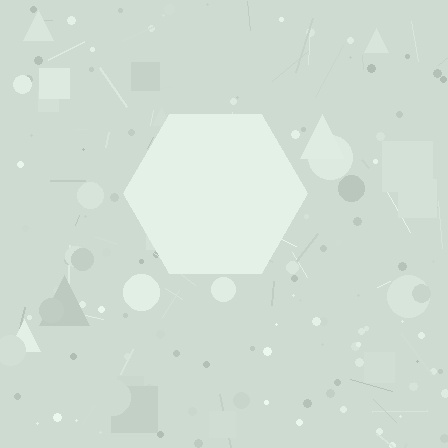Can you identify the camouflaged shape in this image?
The camouflaged shape is a hexagon.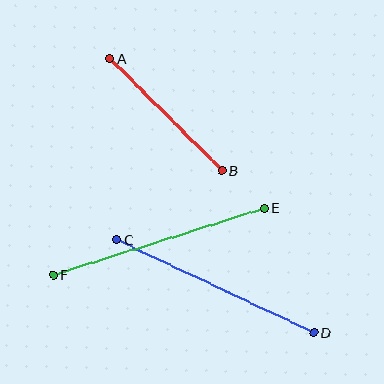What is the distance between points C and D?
The distance is approximately 218 pixels.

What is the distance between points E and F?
The distance is approximately 221 pixels.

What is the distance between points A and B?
The distance is approximately 158 pixels.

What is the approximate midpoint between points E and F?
The midpoint is at approximately (159, 242) pixels.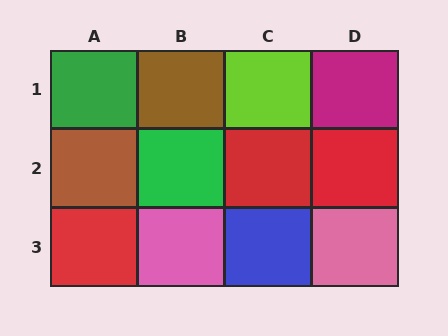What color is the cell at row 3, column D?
Pink.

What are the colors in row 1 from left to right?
Green, brown, lime, magenta.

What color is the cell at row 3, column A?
Red.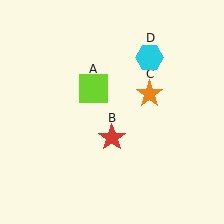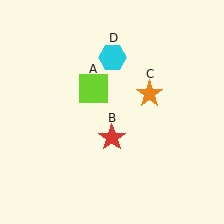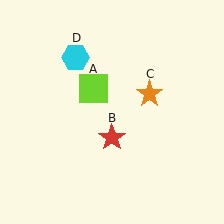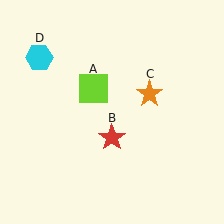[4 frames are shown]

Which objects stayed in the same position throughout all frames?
Lime square (object A) and red star (object B) and orange star (object C) remained stationary.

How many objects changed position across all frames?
1 object changed position: cyan hexagon (object D).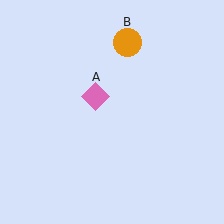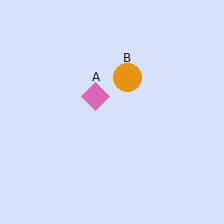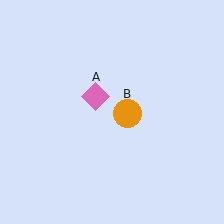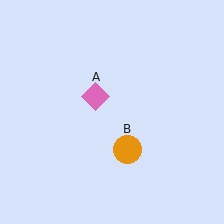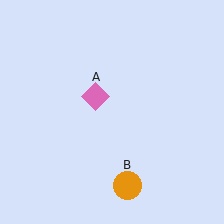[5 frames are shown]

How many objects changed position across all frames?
1 object changed position: orange circle (object B).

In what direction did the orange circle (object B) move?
The orange circle (object B) moved down.